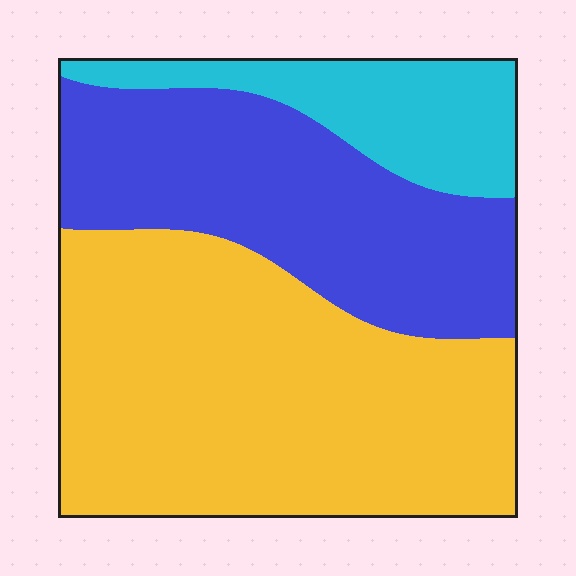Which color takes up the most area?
Yellow, at roughly 50%.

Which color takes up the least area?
Cyan, at roughly 15%.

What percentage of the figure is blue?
Blue takes up between a sixth and a third of the figure.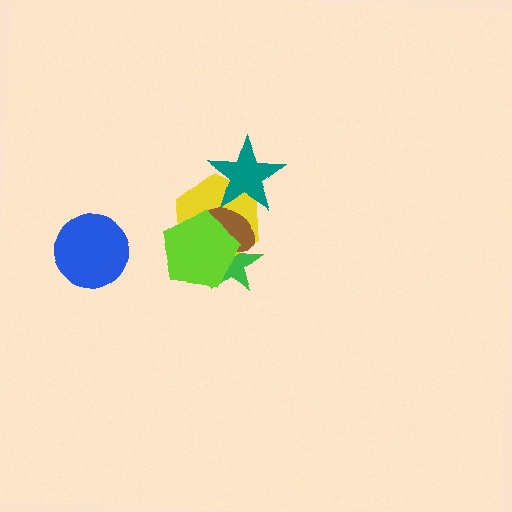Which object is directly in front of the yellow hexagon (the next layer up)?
The brown ellipse is directly in front of the yellow hexagon.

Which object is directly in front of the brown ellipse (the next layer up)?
The lime pentagon is directly in front of the brown ellipse.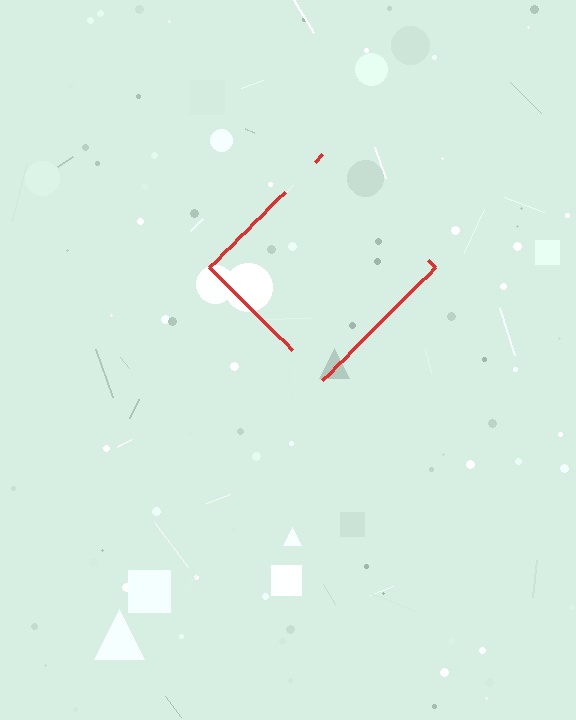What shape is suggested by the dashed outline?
The dashed outline suggests a diamond.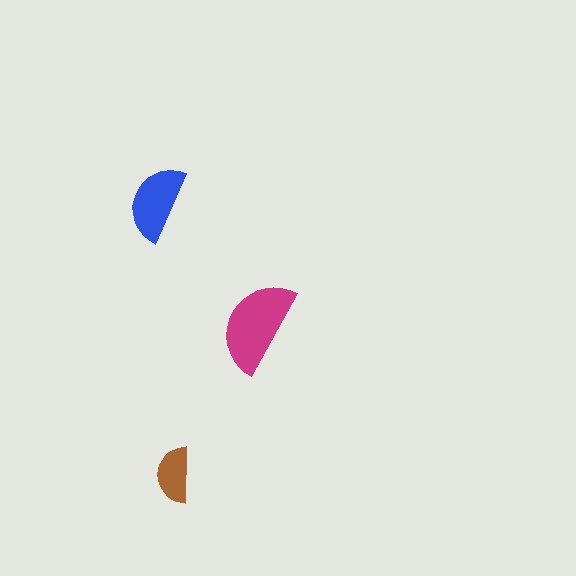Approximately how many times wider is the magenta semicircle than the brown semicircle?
About 1.5 times wider.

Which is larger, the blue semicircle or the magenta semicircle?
The magenta one.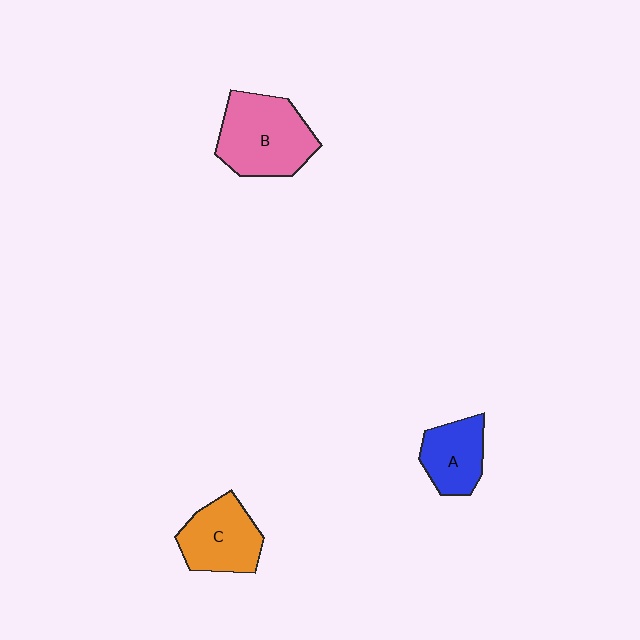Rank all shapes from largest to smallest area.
From largest to smallest: B (pink), C (orange), A (blue).